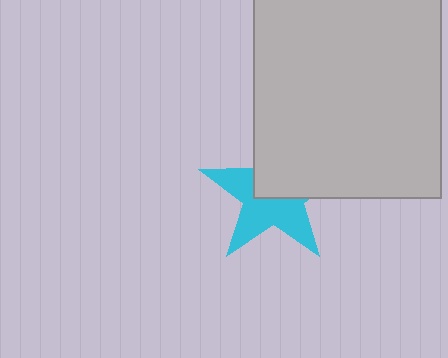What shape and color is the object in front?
The object in front is a light gray rectangle.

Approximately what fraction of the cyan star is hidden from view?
Roughly 46% of the cyan star is hidden behind the light gray rectangle.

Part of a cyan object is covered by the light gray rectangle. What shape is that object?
It is a star.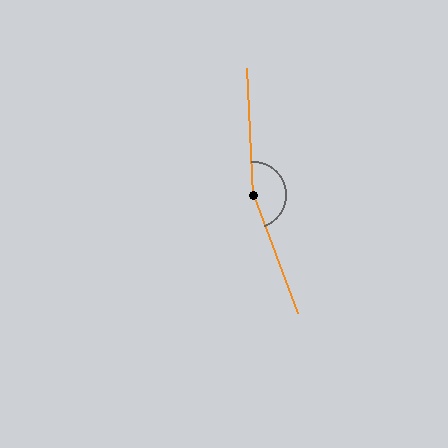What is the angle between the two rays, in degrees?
Approximately 162 degrees.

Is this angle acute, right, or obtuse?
It is obtuse.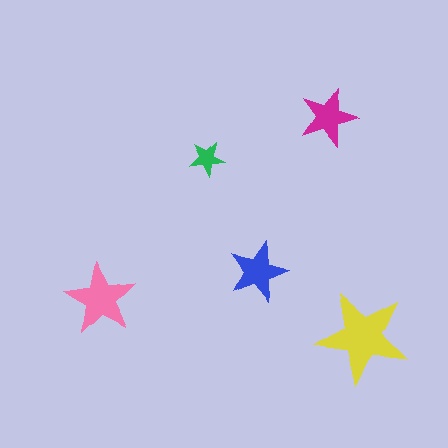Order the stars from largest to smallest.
the yellow one, the pink one, the blue one, the magenta one, the green one.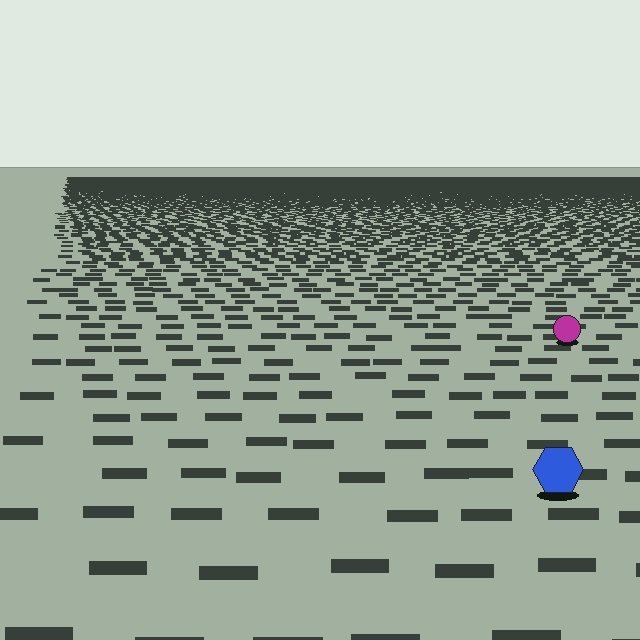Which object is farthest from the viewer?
The magenta circle is farthest from the viewer. It appears smaller and the ground texture around it is denser.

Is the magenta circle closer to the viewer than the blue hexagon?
No. The blue hexagon is closer — you can tell from the texture gradient: the ground texture is coarser near it.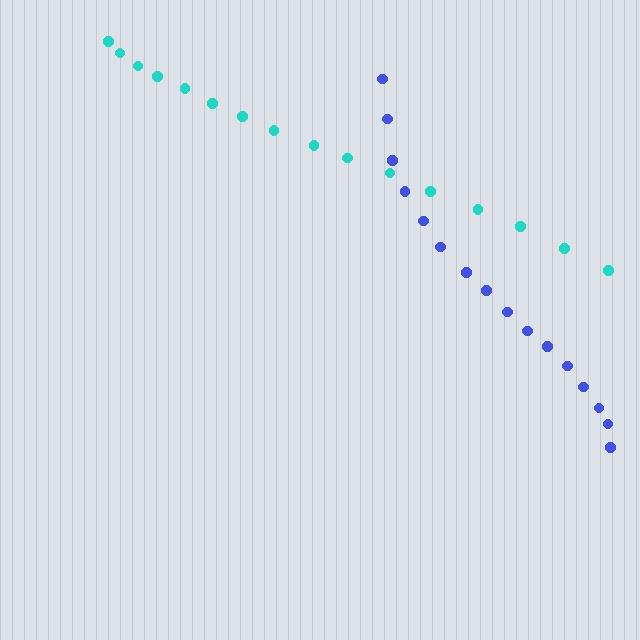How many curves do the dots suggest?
There are 2 distinct paths.